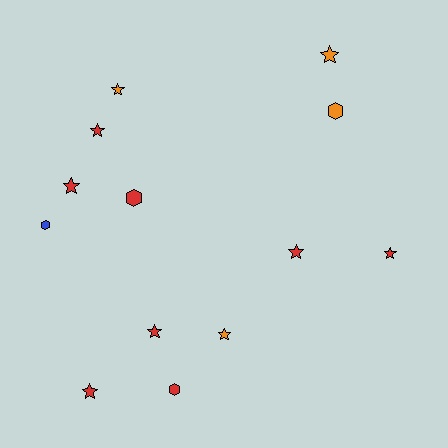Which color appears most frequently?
Red, with 8 objects.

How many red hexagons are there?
There are 2 red hexagons.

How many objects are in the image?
There are 13 objects.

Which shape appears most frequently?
Star, with 9 objects.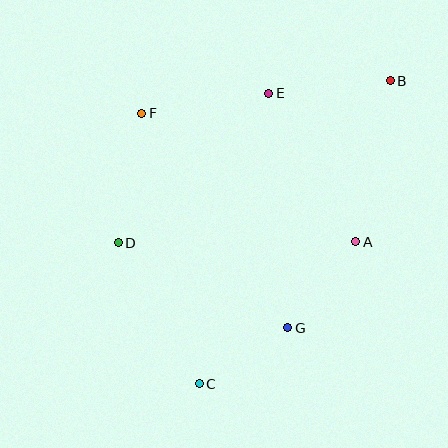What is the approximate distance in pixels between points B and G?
The distance between B and G is approximately 267 pixels.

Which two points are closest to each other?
Points C and G are closest to each other.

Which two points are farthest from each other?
Points B and C are farthest from each other.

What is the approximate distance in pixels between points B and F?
The distance between B and F is approximately 251 pixels.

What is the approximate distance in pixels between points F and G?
The distance between F and G is approximately 259 pixels.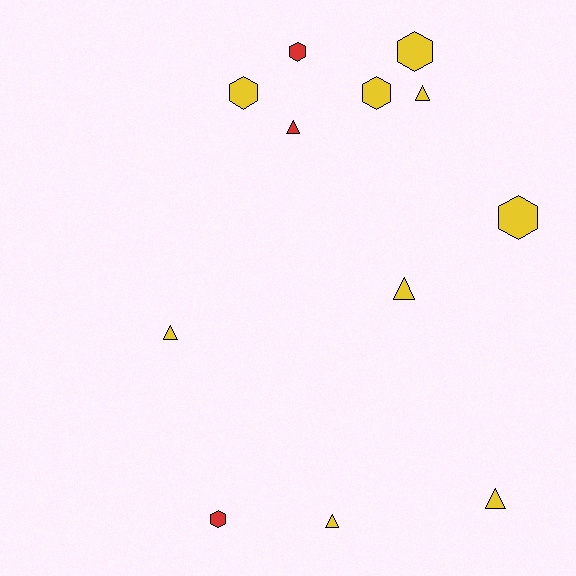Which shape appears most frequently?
Hexagon, with 6 objects.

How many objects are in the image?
There are 12 objects.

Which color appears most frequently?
Yellow, with 9 objects.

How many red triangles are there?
There is 1 red triangle.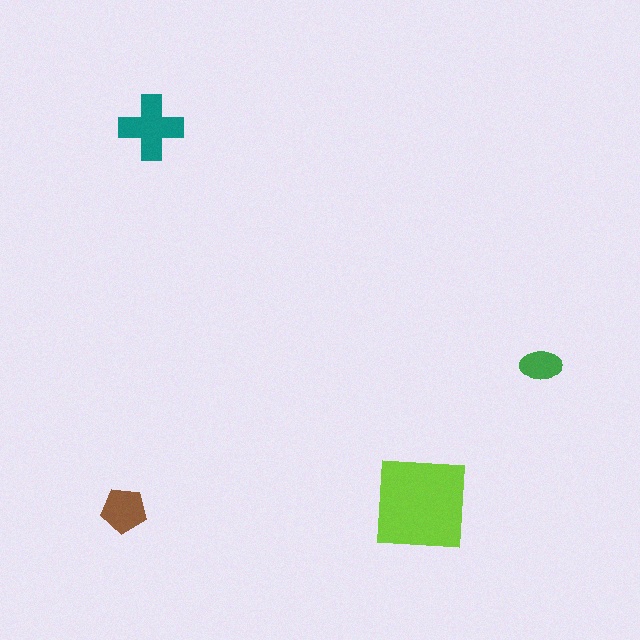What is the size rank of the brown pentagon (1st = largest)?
3rd.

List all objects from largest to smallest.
The lime square, the teal cross, the brown pentagon, the green ellipse.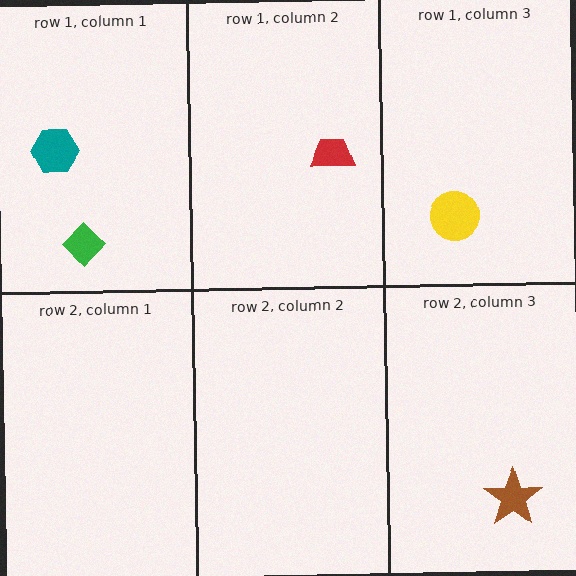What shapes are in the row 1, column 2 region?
The red trapezoid.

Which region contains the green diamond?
The row 1, column 1 region.